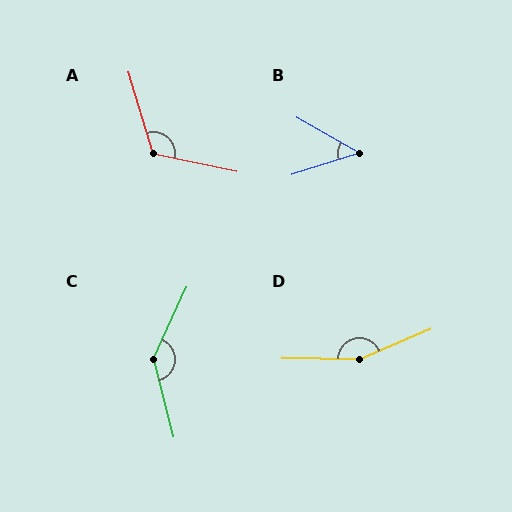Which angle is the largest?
D, at approximately 156 degrees.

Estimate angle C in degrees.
Approximately 141 degrees.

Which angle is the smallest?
B, at approximately 48 degrees.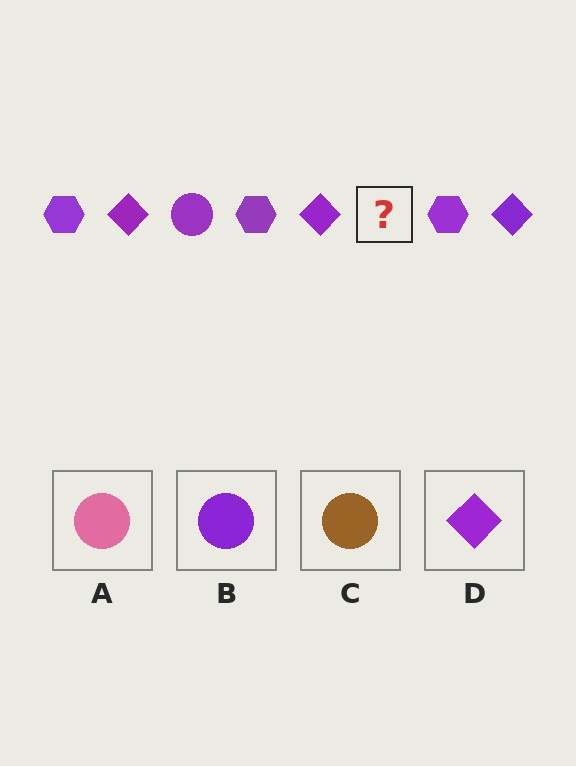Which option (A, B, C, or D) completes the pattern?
B.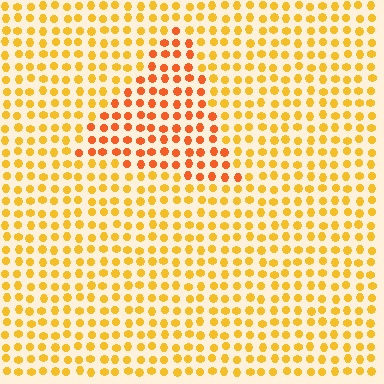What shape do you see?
I see a triangle.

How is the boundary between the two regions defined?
The boundary is defined purely by a slight shift in hue (about 28 degrees). Spacing, size, and orientation are identical on both sides.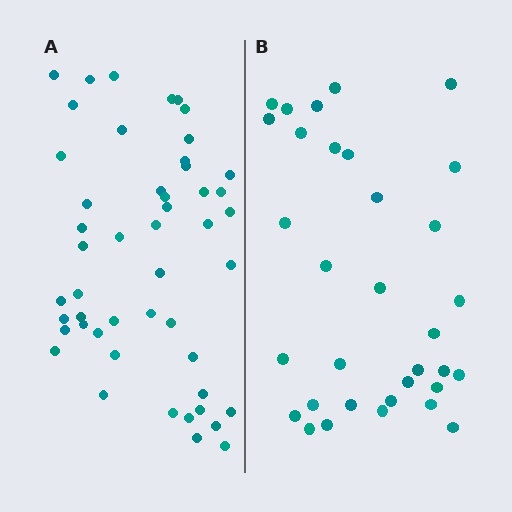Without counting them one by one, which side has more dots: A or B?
Region A (the left region) has more dots.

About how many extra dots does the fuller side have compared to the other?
Region A has approximately 15 more dots than region B.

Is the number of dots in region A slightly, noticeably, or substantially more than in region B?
Region A has substantially more. The ratio is roughly 1.5 to 1.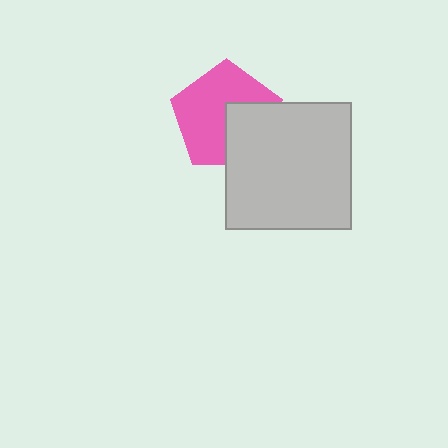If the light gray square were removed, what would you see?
You would see the complete pink pentagon.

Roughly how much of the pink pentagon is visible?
About half of it is visible (roughly 64%).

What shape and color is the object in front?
The object in front is a light gray square.